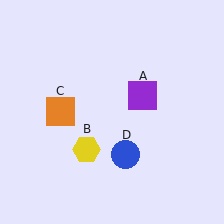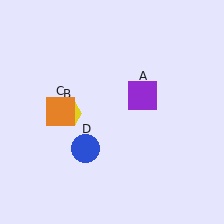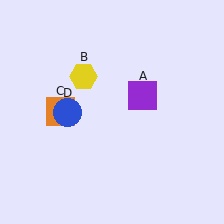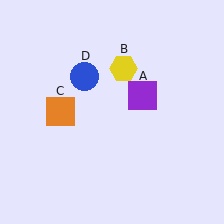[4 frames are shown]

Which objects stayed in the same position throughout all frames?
Purple square (object A) and orange square (object C) remained stationary.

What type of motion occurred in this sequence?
The yellow hexagon (object B), blue circle (object D) rotated clockwise around the center of the scene.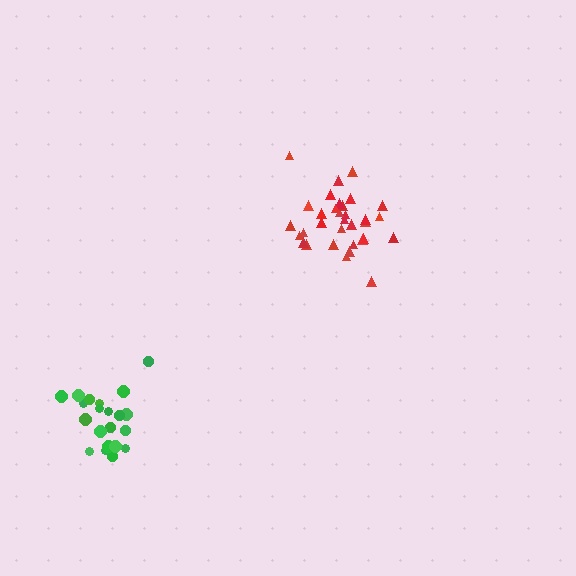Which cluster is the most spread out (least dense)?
Green.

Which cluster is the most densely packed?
Red.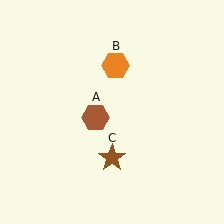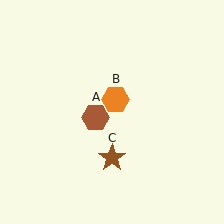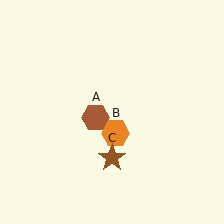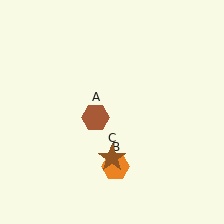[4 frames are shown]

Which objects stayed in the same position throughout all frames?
Brown hexagon (object A) and brown star (object C) remained stationary.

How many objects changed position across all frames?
1 object changed position: orange hexagon (object B).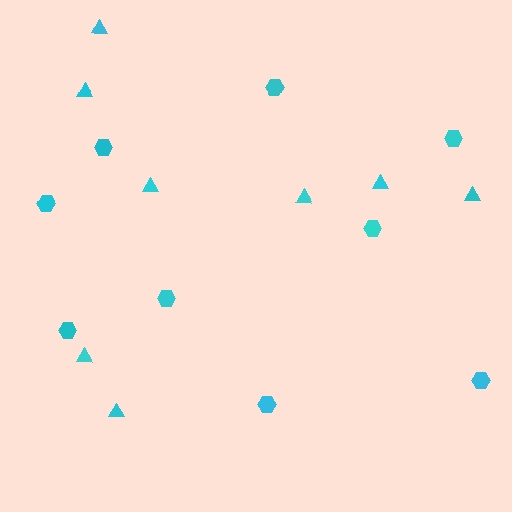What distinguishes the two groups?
There are 2 groups: one group of hexagons (9) and one group of triangles (8).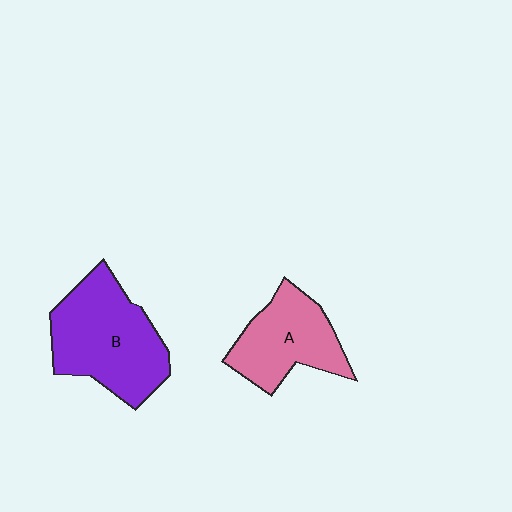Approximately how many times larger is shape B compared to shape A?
Approximately 1.4 times.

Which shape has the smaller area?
Shape A (pink).